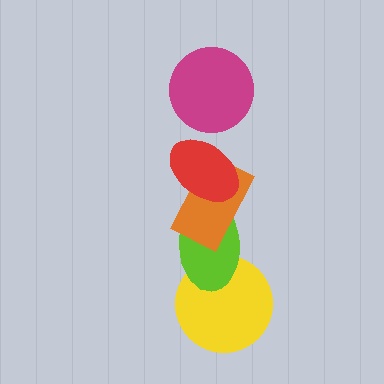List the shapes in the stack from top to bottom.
From top to bottom: the magenta circle, the red ellipse, the orange rectangle, the lime ellipse, the yellow circle.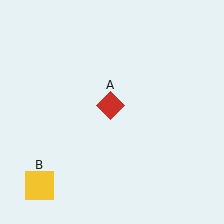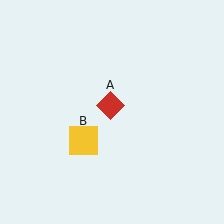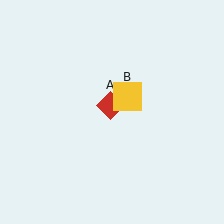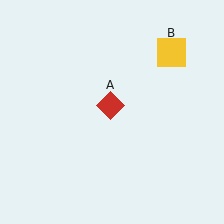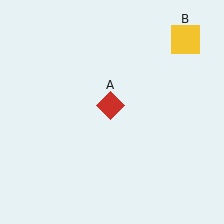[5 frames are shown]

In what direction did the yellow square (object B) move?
The yellow square (object B) moved up and to the right.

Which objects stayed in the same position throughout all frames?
Red diamond (object A) remained stationary.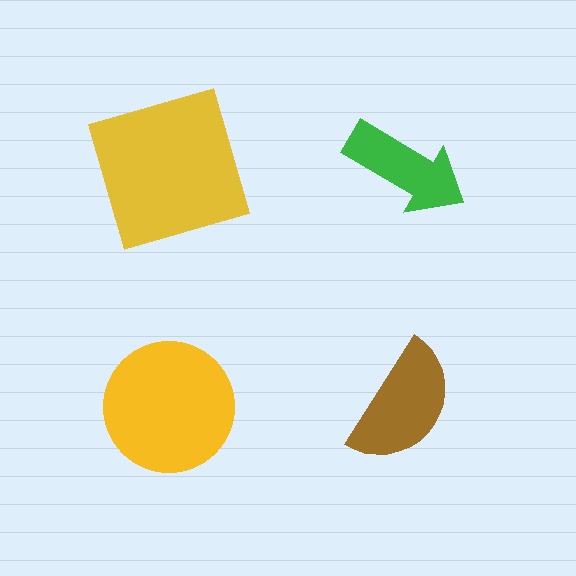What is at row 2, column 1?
A yellow circle.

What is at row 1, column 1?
A yellow square.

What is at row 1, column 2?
A green arrow.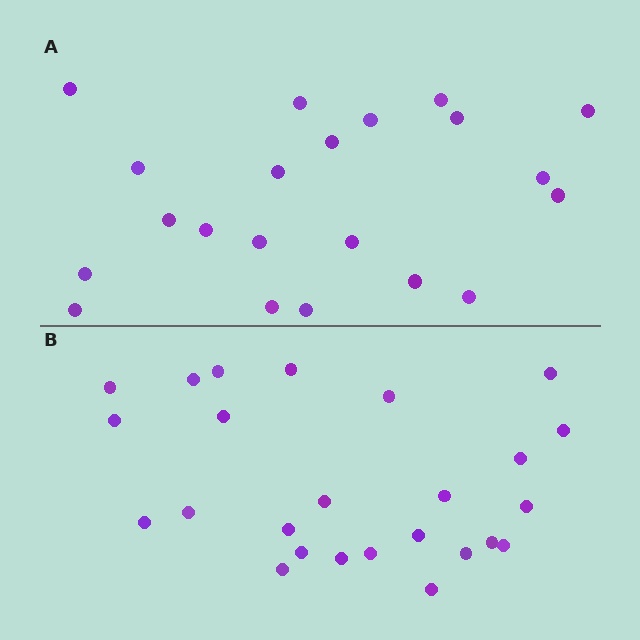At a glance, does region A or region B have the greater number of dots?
Region B (the bottom region) has more dots.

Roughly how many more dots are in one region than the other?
Region B has about 4 more dots than region A.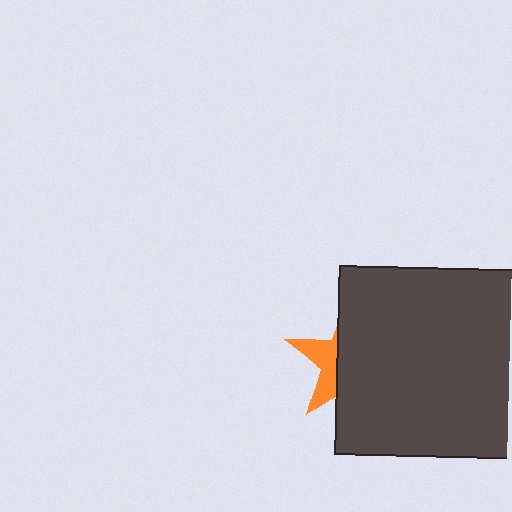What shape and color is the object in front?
The object in front is a dark gray square.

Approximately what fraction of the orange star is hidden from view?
Roughly 67% of the orange star is hidden behind the dark gray square.